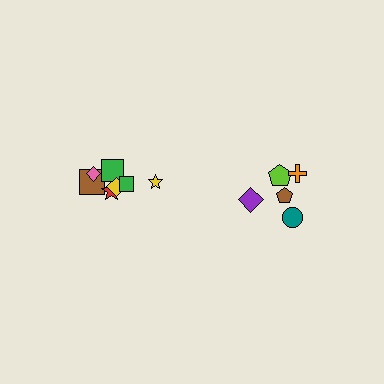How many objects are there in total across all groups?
There are 13 objects.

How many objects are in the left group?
There are 8 objects.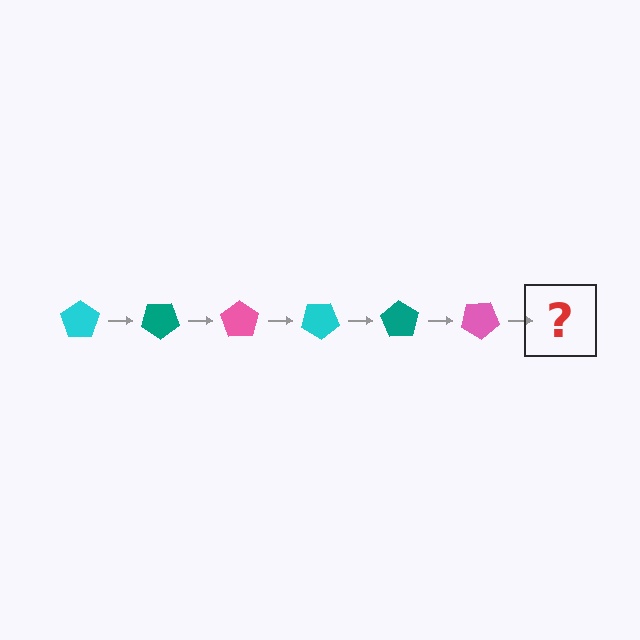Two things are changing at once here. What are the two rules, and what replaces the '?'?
The two rules are that it rotates 35 degrees each step and the color cycles through cyan, teal, and pink. The '?' should be a cyan pentagon, rotated 210 degrees from the start.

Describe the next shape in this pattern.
It should be a cyan pentagon, rotated 210 degrees from the start.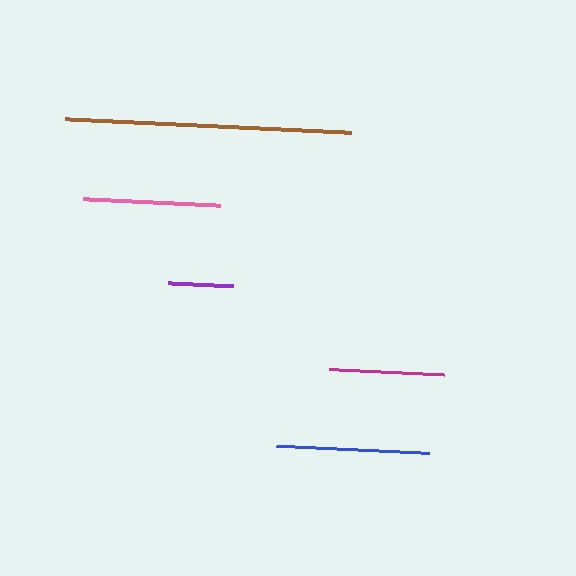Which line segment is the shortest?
The purple line is the shortest at approximately 64 pixels.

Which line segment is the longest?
The brown line is the longest at approximately 287 pixels.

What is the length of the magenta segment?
The magenta segment is approximately 116 pixels long.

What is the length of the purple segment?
The purple segment is approximately 64 pixels long.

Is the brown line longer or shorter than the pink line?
The brown line is longer than the pink line.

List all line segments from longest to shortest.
From longest to shortest: brown, blue, pink, magenta, purple.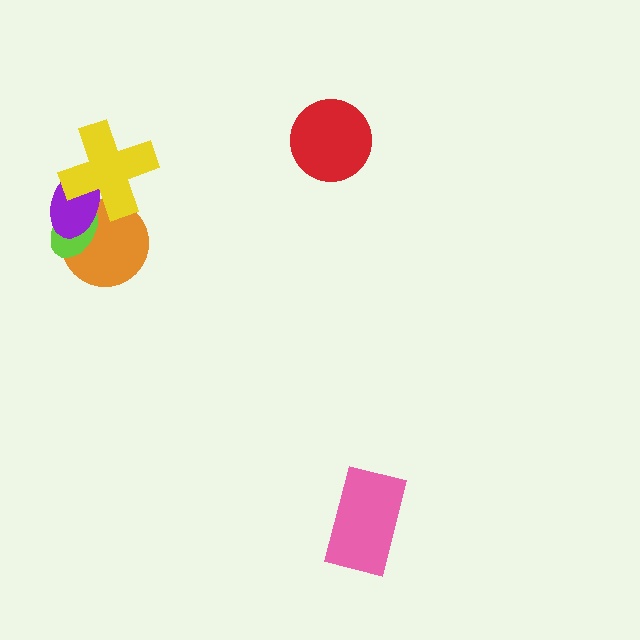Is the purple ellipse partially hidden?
Yes, it is partially covered by another shape.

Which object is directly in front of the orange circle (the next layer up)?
The lime ellipse is directly in front of the orange circle.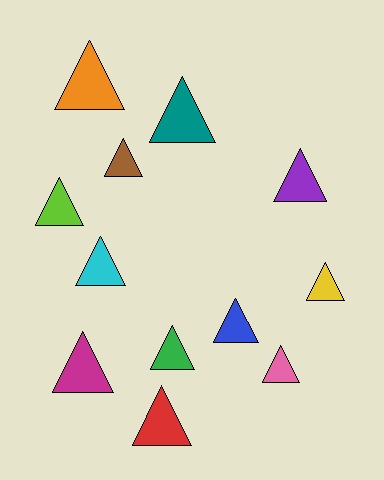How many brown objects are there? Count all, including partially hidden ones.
There is 1 brown object.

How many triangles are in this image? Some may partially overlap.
There are 12 triangles.